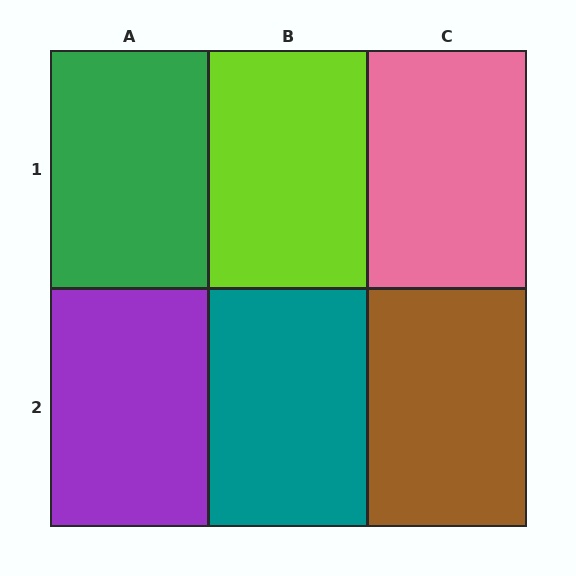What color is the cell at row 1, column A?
Green.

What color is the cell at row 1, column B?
Lime.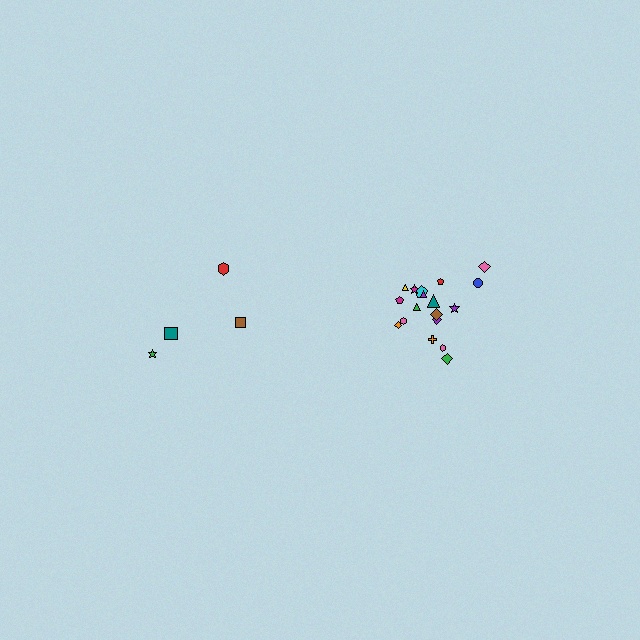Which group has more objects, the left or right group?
The right group.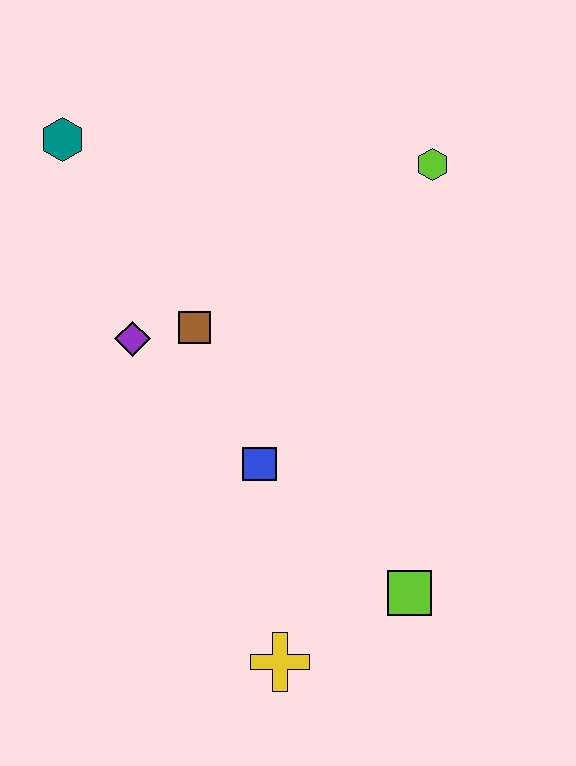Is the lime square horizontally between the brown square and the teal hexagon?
No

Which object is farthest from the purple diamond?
The lime square is farthest from the purple diamond.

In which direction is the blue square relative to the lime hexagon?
The blue square is below the lime hexagon.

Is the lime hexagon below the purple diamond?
No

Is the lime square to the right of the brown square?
Yes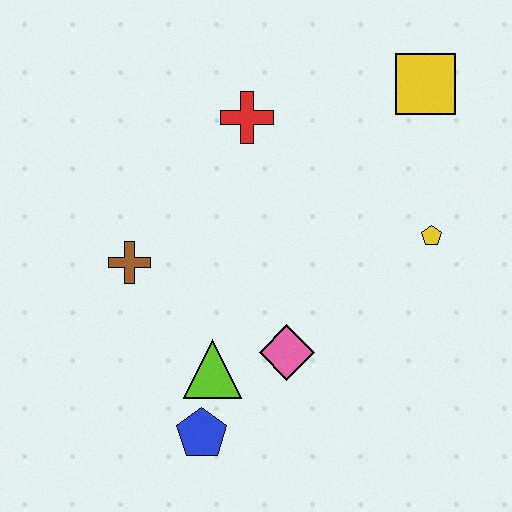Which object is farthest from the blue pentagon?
The yellow square is farthest from the blue pentagon.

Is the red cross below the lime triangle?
No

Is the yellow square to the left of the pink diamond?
No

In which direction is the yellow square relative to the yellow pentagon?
The yellow square is above the yellow pentagon.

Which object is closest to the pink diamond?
The lime triangle is closest to the pink diamond.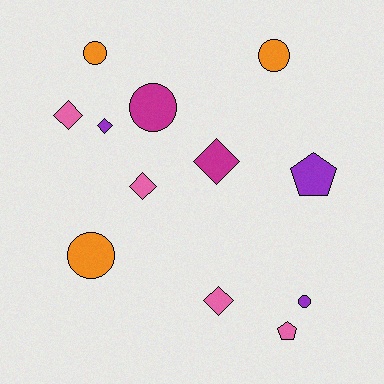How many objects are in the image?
There are 12 objects.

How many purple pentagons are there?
There is 1 purple pentagon.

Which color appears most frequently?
Pink, with 4 objects.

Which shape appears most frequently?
Diamond, with 5 objects.